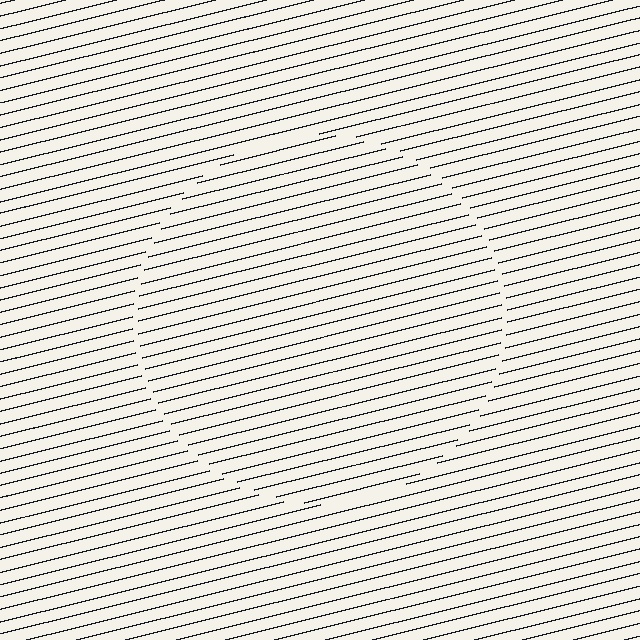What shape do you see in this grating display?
An illusory circle. The interior of the shape contains the same grating, shifted by half a period — the contour is defined by the phase discontinuity where line-ends from the inner and outer gratings abut.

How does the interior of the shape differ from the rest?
The interior of the shape contains the same grating, shifted by half a period — the contour is defined by the phase discontinuity where line-ends from the inner and outer gratings abut.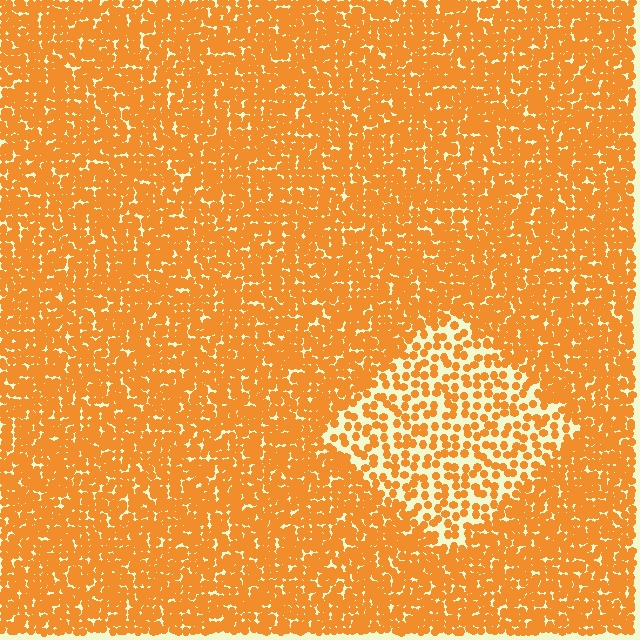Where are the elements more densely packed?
The elements are more densely packed outside the diamond boundary.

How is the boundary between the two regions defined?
The boundary is defined by a change in element density (approximately 2.2x ratio). All elements are the same color, size, and shape.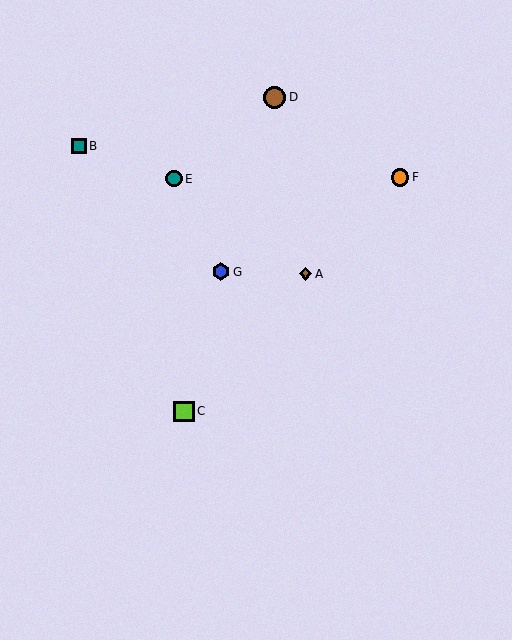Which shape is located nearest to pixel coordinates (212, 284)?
The blue hexagon (labeled G) at (221, 272) is nearest to that location.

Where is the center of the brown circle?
The center of the brown circle is at (275, 97).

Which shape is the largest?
The brown circle (labeled D) is the largest.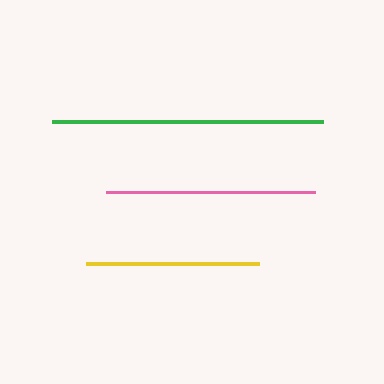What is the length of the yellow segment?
The yellow segment is approximately 173 pixels long.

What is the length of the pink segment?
The pink segment is approximately 209 pixels long.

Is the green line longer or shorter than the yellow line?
The green line is longer than the yellow line.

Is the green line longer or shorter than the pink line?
The green line is longer than the pink line.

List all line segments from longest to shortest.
From longest to shortest: green, pink, yellow.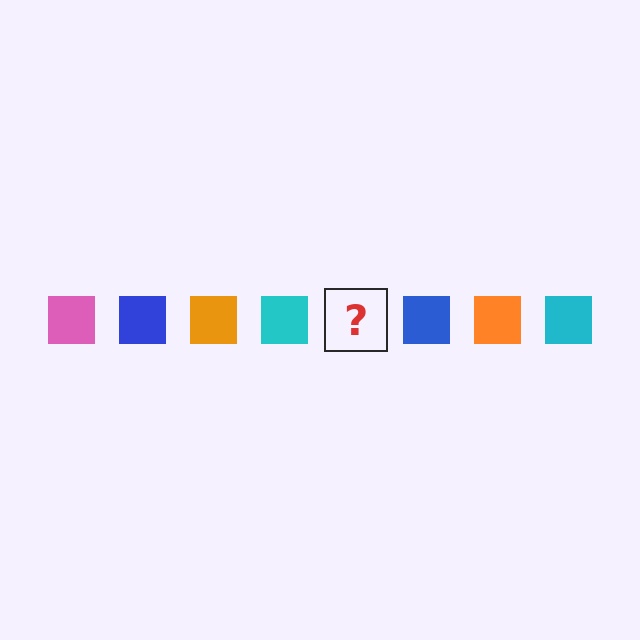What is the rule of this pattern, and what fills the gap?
The rule is that the pattern cycles through pink, blue, orange, cyan squares. The gap should be filled with a pink square.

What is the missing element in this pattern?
The missing element is a pink square.